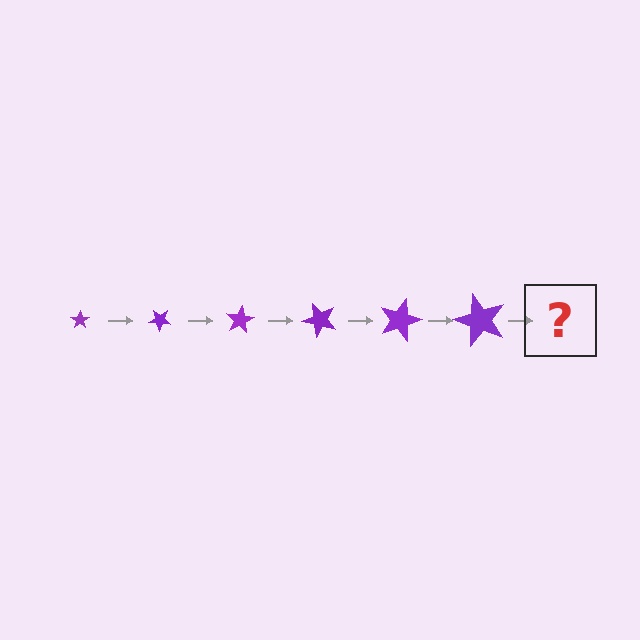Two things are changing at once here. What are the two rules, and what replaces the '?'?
The two rules are that the star grows larger each step and it rotates 40 degrees each step. The '?' should be a star, larger than the previous one and rotated 240 degrees from the start.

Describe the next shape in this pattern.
It should be a star, larger than the previous one and rotated 240 degrees from the start.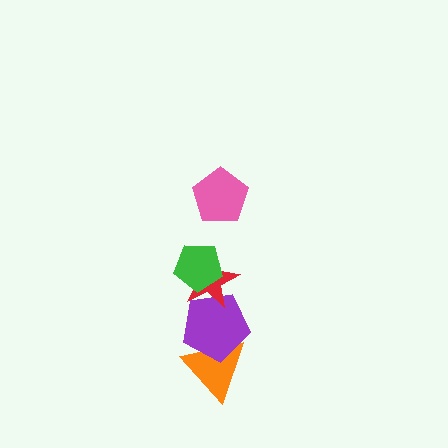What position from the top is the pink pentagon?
The pink pentagon is 1st from the top.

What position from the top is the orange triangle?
The orange triangle is 5th from the top.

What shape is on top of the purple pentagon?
The red star is on top of the purple pentagon.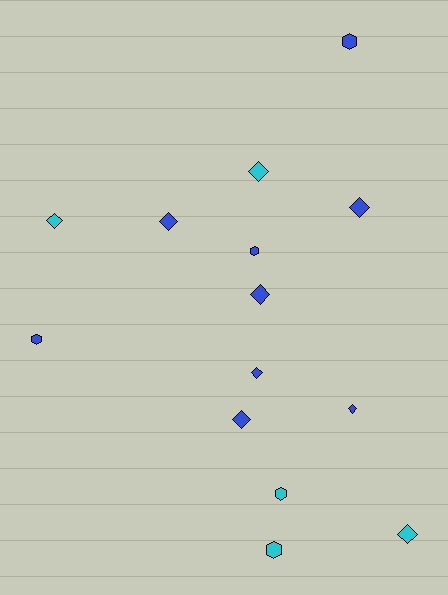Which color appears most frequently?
Blue, with 9 objects.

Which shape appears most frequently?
Diamond, with 9 objects.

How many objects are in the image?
There are 14 objects.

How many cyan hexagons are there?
There are 2 cyan hexagons.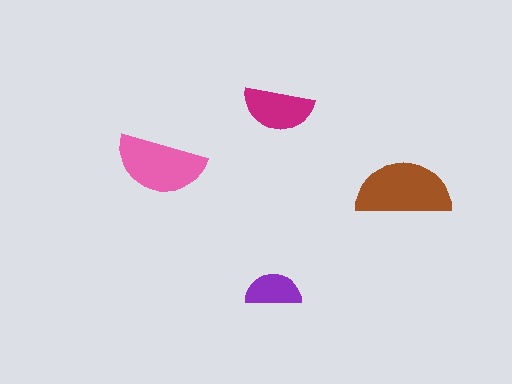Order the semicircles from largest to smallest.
the brown one, the pink one, the magenta one, the purple one.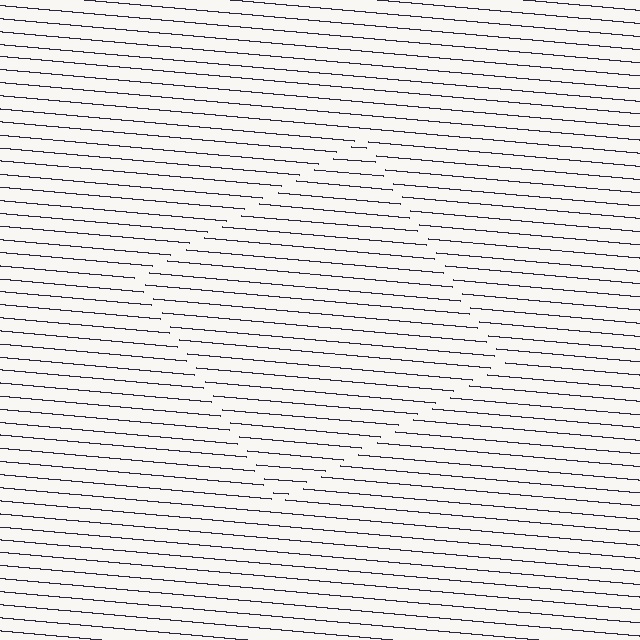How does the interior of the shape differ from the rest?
The interior of the shape contains the same grating, shifted by half a period — the contour is defined by the phase discontinuity where line-ends from the inner and outer gratings abut.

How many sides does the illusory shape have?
4 sides — the line-ends trace a square.